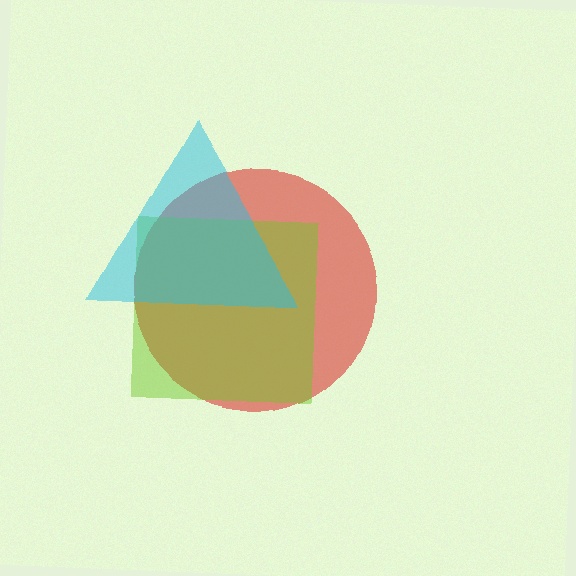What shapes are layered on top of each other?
The layered shapes are: a red circle, a lime square, a cyan triangle.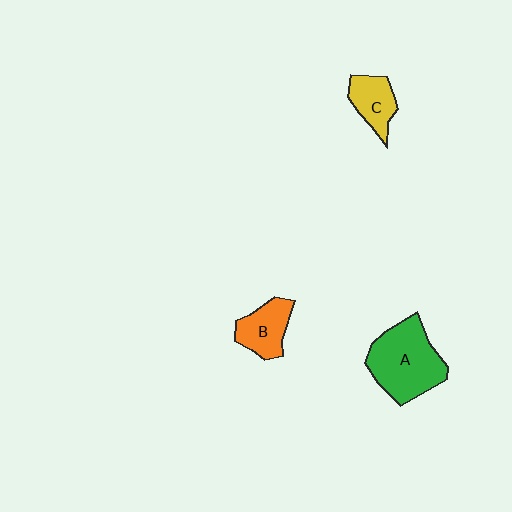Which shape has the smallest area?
Shape C (yellow).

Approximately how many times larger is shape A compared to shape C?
Approximately 2.1 times.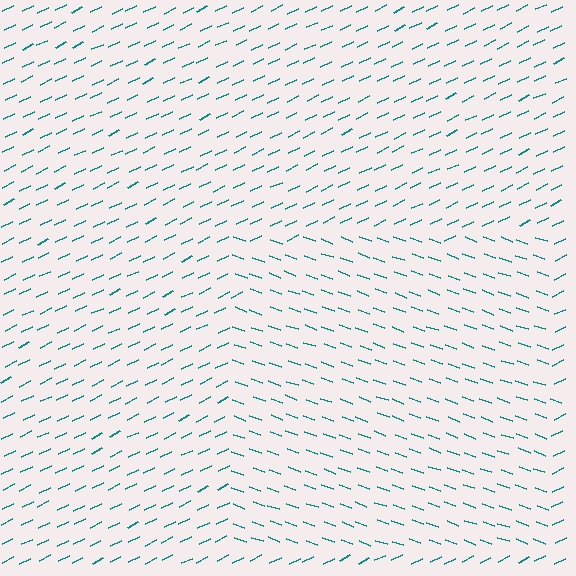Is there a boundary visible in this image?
Yes, there is a texture boundary formed by a change in line orientation.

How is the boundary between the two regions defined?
The boundary is defined purely by a change in line orientation (approximately 45 degrees difference). All lines are the same color and thickness.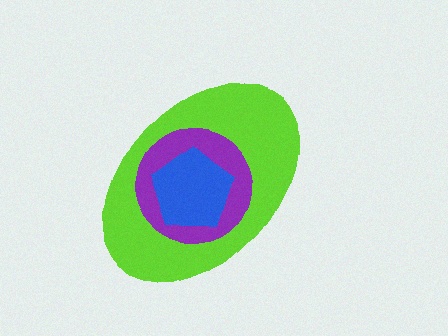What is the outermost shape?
The lime ellipse.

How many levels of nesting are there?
3.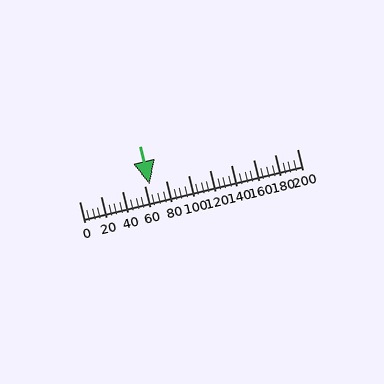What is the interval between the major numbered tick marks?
The major tick marks are spaced 20 units apart.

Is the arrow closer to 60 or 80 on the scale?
The arrow is closer to 60.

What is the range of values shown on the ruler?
The ruler shows values from 0 to 200.